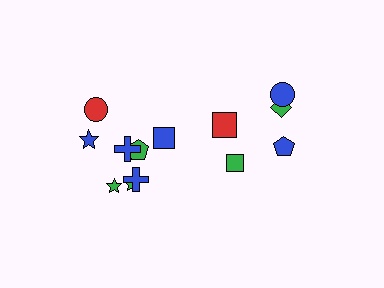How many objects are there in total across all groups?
There are 13 objects.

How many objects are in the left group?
There are 8 objects.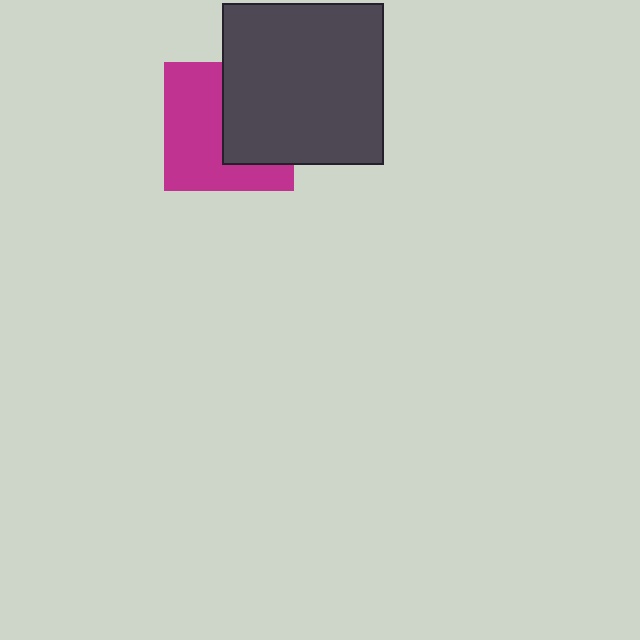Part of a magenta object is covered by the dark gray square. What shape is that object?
It is a square.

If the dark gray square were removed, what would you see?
You would see the complete magenta square.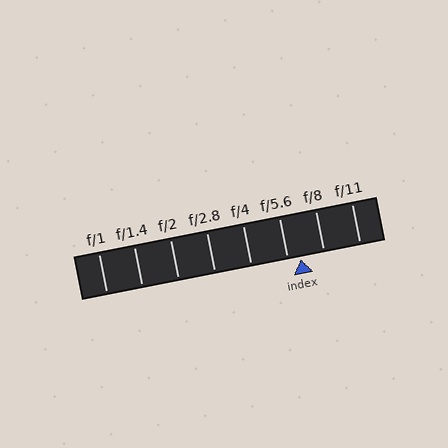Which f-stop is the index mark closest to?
The index mark is closest to f/5.6.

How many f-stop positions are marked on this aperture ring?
There are 8 f-stop positions marked.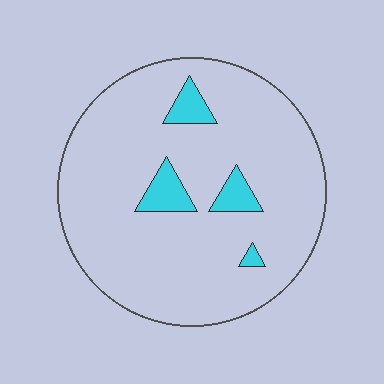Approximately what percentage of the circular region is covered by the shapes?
Approximately 10%.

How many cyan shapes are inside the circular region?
4.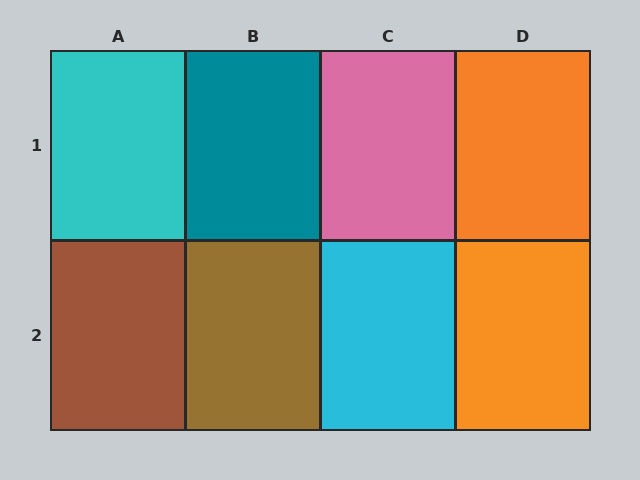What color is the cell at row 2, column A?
Brown.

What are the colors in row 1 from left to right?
Cyan, teal, pink, orange.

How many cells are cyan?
2 cells are cyan.